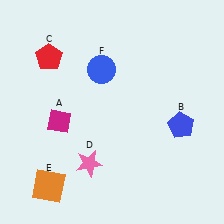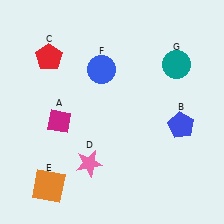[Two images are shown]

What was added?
A teal circle (G) was added in Image 2.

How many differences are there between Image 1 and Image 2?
There is 1 difference between the two images.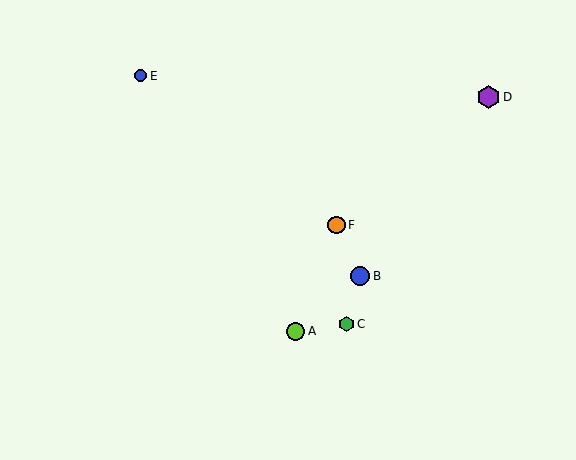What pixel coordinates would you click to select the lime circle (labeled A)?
Click at (296, 331) to select the lime circle A.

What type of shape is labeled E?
Shape E is a blue circle.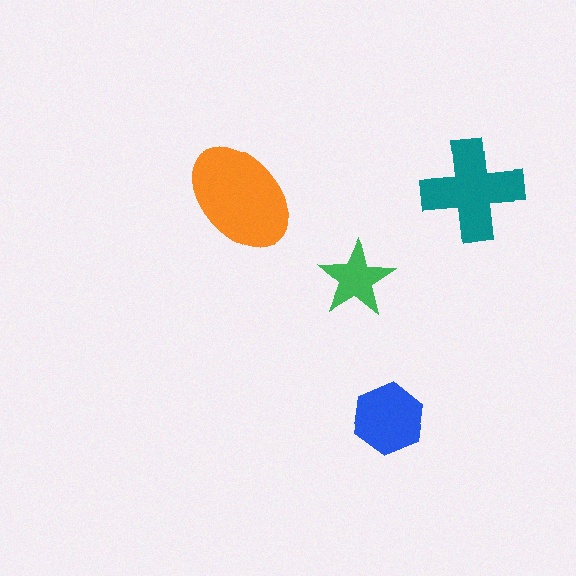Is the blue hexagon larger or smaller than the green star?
Larger.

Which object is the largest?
The orange ellipse.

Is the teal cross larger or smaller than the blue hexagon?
Larger.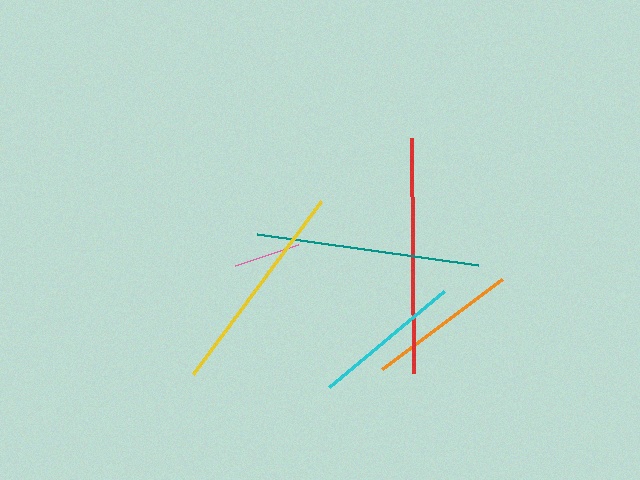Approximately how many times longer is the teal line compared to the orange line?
The teal line is approximately 1.5 times the length of the orange line.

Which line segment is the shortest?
The pink line is the shortest at approximately 67 pixels.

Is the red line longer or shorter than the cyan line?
The red line is longer than the cyan line.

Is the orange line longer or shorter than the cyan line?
The cyan line is longer than the orange line.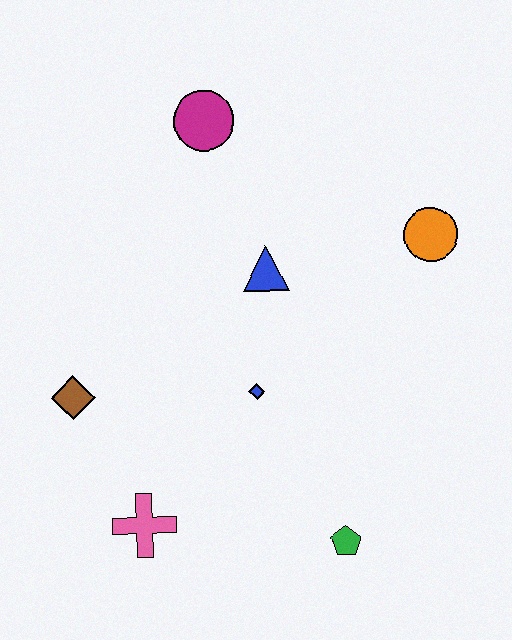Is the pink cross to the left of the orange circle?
Yes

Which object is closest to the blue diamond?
The blue triangle is closest to the blue diamond.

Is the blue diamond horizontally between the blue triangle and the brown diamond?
Yes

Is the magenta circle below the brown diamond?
No